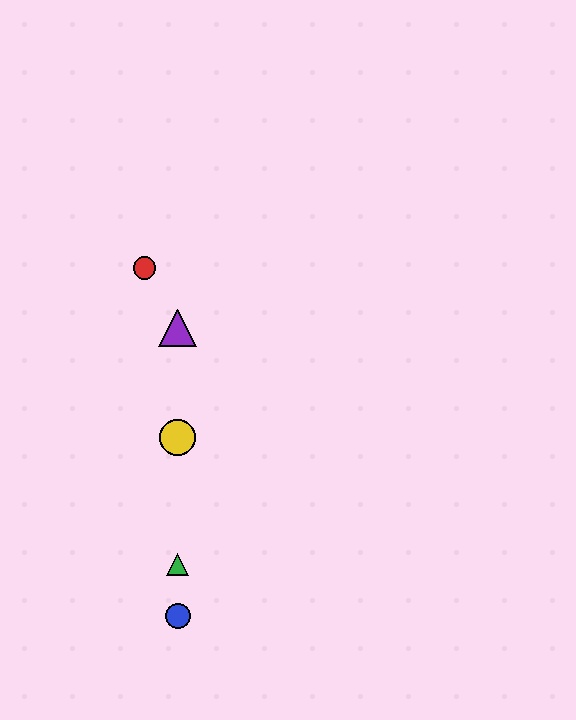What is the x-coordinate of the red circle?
The red circle is at x≈145.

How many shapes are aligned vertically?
4 shapes (the blue circle, the green triangle, the yellow circle, the purple triangle) are aligned vertically.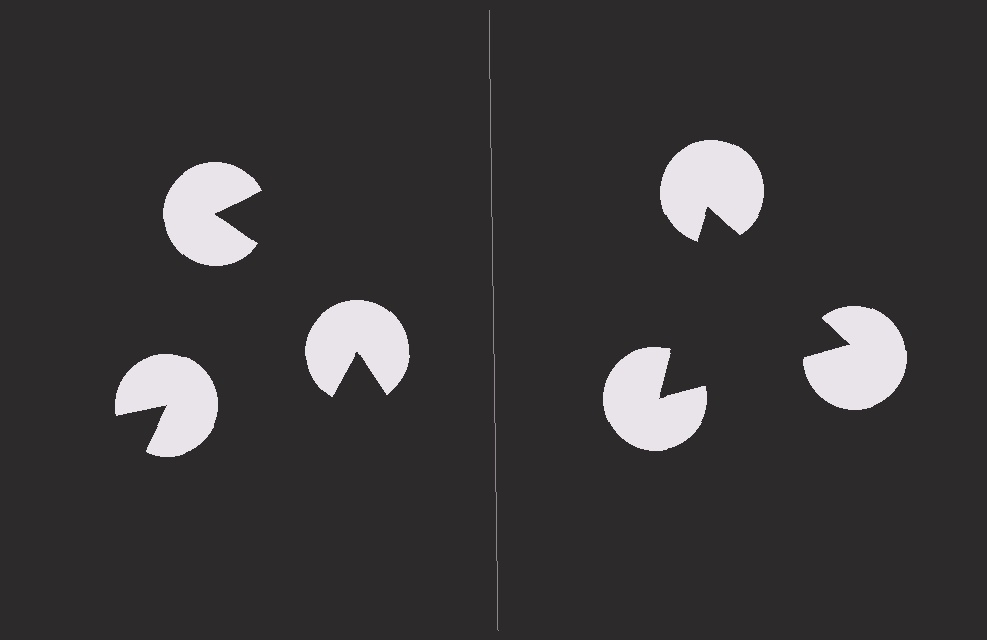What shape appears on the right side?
An illusory triangle.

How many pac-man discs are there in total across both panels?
6 — 3 on each side.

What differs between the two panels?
The pac-man discs are positioned identically on both sides; only the wedge orientations differ. On the right they align to a triangle; on the left they are misaligned.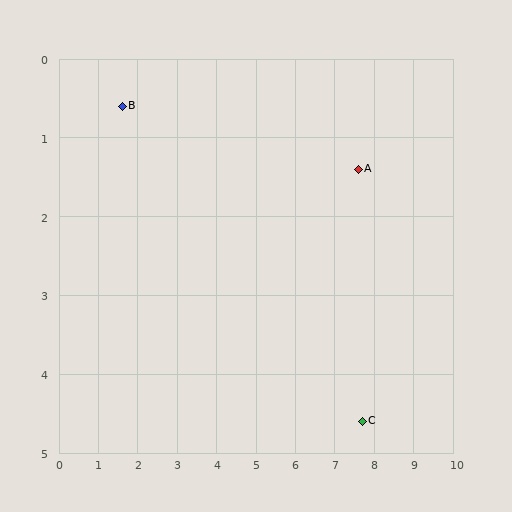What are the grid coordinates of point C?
Point C is at approximately (7.7, 4.6).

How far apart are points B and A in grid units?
Points B and A are about 6.1 grid units apart.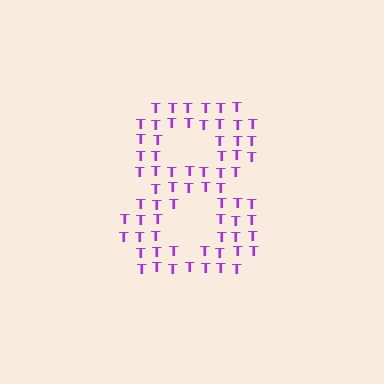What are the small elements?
The small elements are letter T's.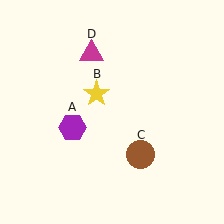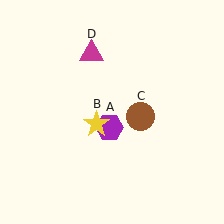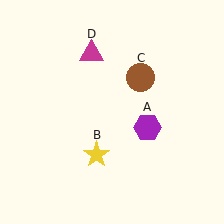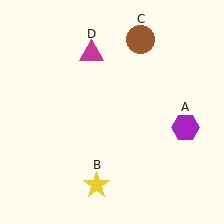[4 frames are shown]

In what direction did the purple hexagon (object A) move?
The purple hexagon (object A) moved right.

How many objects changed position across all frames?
3 objects changed position: purple hexagon (object A), yellow star (object B), brown circle (object C).